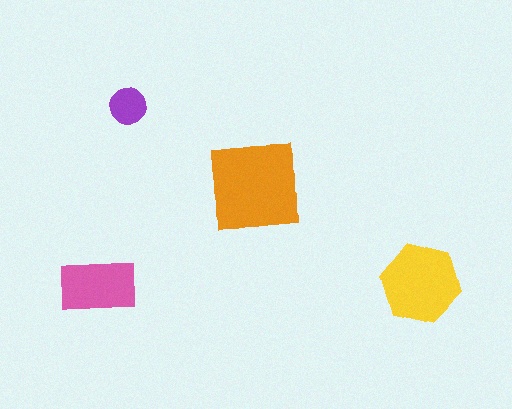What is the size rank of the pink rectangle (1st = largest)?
3rd.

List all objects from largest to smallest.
The orange square, the yellow hexagon, the pink rectangle, the purple circle.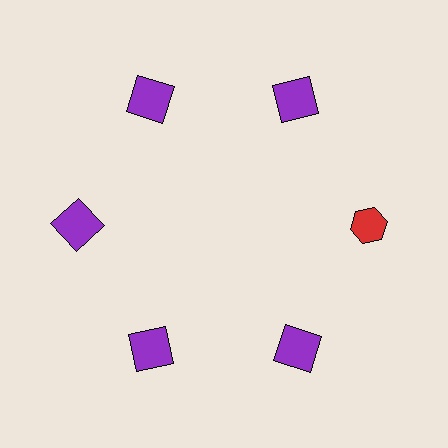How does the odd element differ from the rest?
It differs in both color (red instead of purple) and shape (hexagon instead of square).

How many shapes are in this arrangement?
There are 6 shapes arranged in a ring pattern.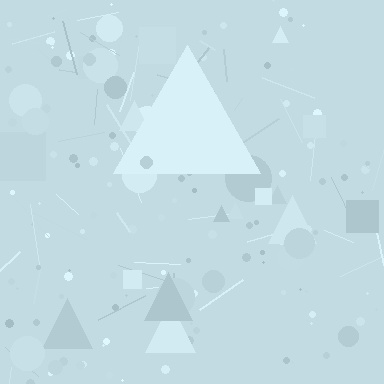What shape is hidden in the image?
A triangle is hidden in the image.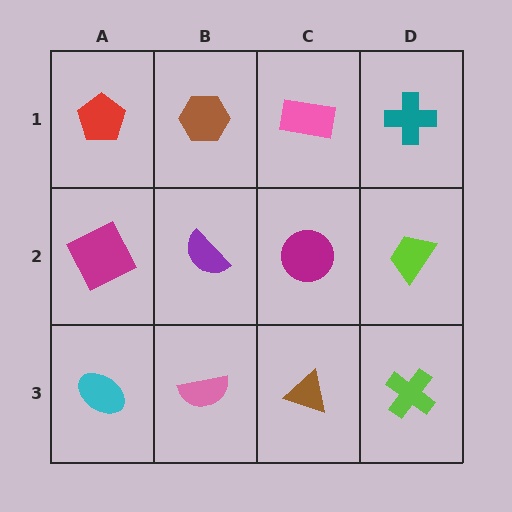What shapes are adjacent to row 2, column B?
A brown hexagon (row 1, column B), a pink semicircle (row 3, column B), a magenta square (row 2, column A), a magenta circle (row 2, column C).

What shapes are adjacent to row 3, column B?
A purple semicircle (row 2, column B), a cyan ellipse (row 3, column A), a brown triangle (row 3, column C).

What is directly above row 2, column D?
A teal cross.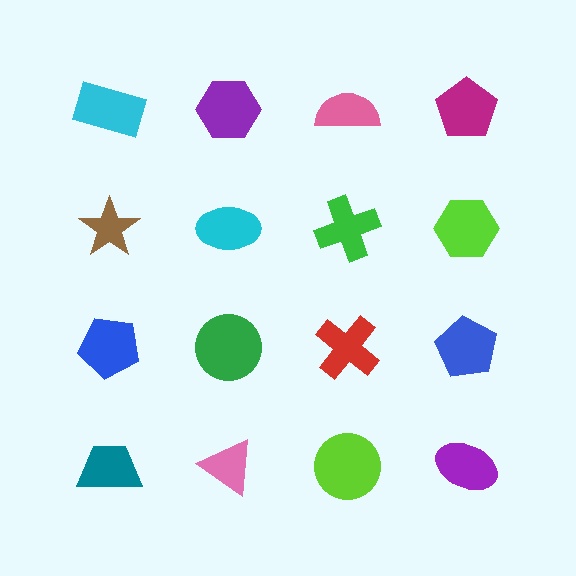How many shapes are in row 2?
4 shapes.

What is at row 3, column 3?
A red cross.